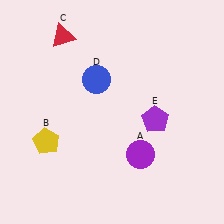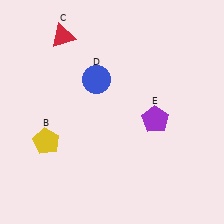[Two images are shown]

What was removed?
The purple circle (A) was removed in Image 2.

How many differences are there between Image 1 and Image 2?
There is 1 difference between the two images.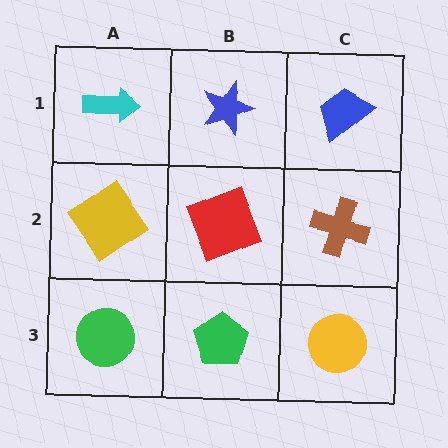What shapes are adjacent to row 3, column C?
A brown cross (row 2, column C), a green pentagon (row 3, column B).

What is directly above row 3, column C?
A brown cross.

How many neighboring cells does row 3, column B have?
3.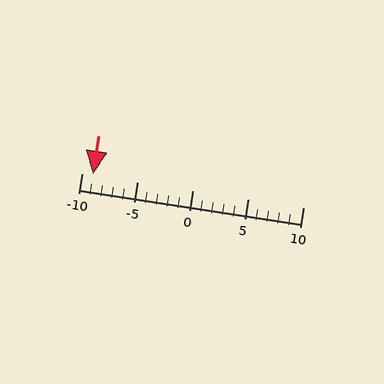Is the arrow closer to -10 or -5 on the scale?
The arrow is closer to -10.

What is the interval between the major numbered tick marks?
The major tick marks are spaced 5 units apart.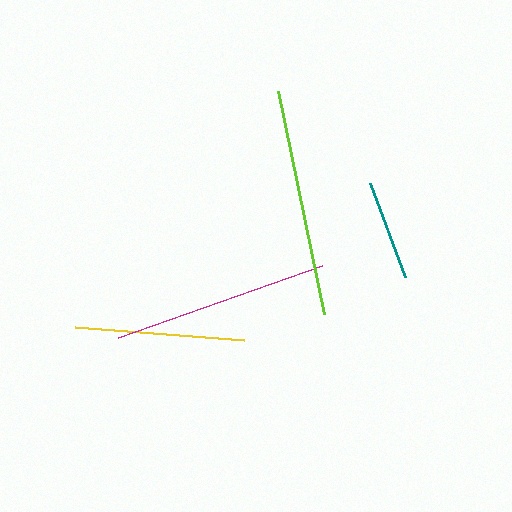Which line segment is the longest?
The lime line is the longest at approximately 228 pixels.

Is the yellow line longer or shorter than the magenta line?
The magenta line is longer than the yellow line.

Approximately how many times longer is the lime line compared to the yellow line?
The lime line is approximately 1.3 times the length of the yellow line.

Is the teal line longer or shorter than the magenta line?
The magenta line is longer than the teal line.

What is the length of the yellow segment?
The yellow segment is approximately 170 pixels long.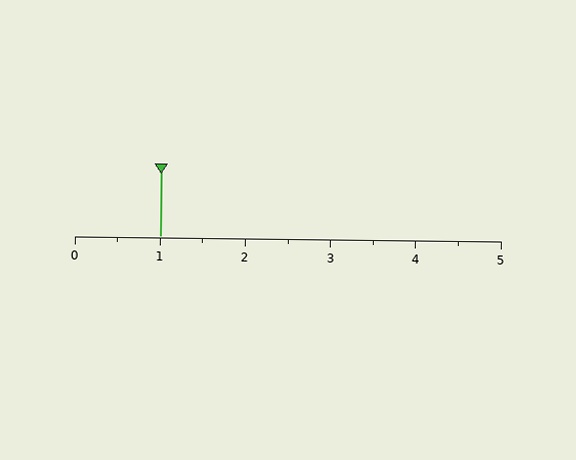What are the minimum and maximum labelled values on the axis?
The axis runs from 0 to 5.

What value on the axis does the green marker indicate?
The marker indicates approximately 1.